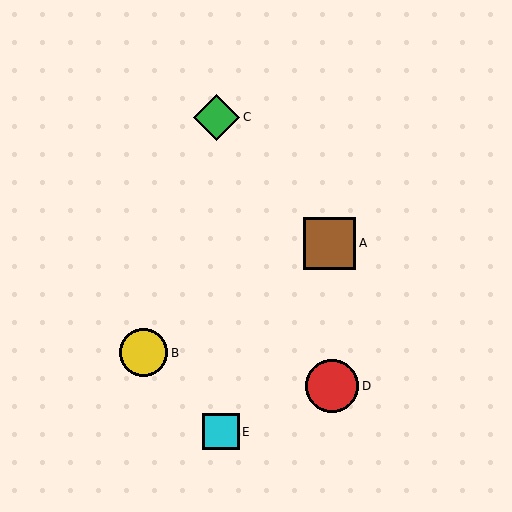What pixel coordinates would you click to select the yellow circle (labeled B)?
Click at (144, 353) to select the yellow circle B.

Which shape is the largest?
The red circle (labeled D) is the largest.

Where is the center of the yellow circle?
The center of the yellow circle is at (144, 353).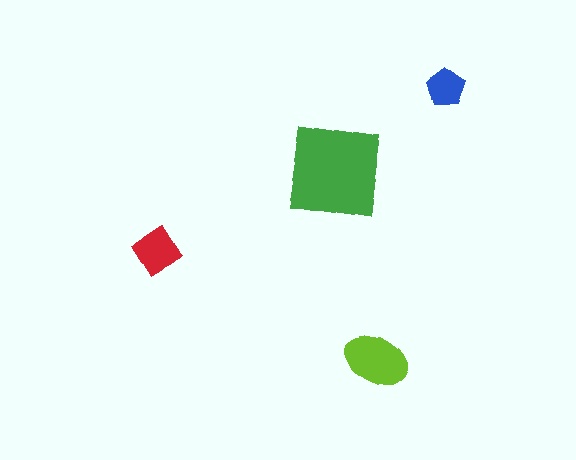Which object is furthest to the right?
The blue pentagon is rightmost.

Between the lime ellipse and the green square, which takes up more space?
The green square.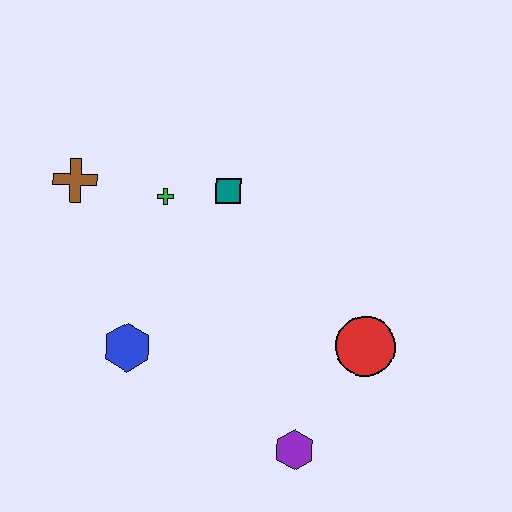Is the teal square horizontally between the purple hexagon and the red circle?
No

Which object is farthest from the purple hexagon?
The brown cross is farthest from the purple hexagon.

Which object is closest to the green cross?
The teal square is closest to the green cross.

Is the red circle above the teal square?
No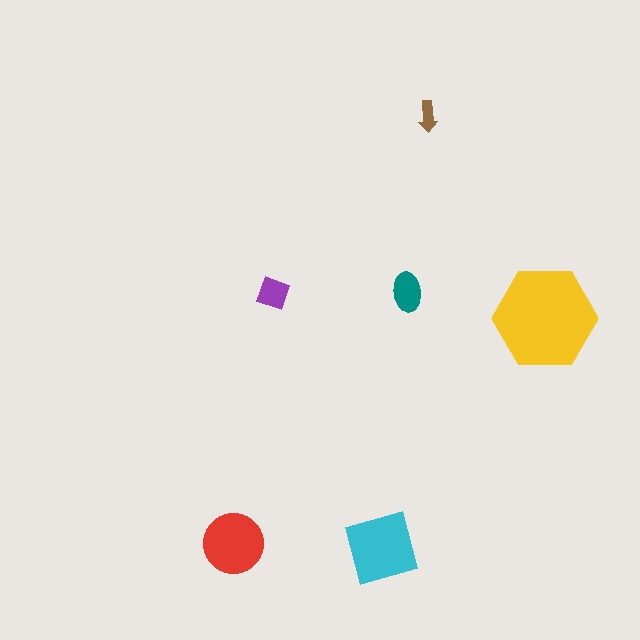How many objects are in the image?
There are 6 objects in the image.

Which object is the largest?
The yellow hexagon.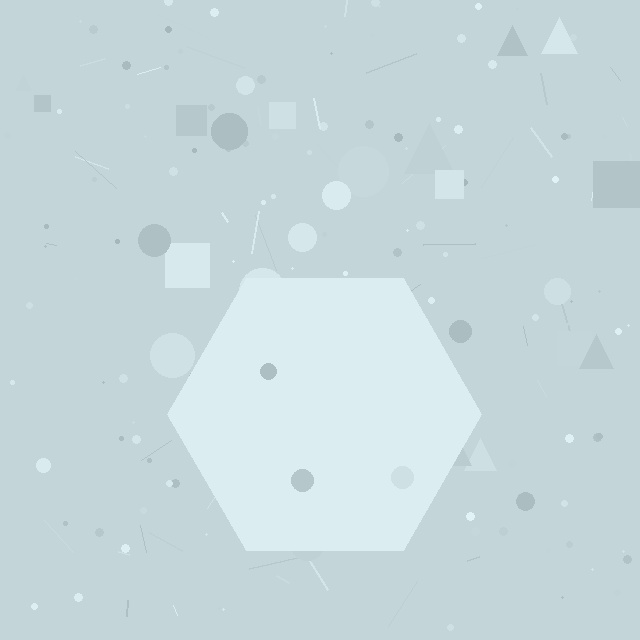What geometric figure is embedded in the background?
A hexagon is embedded in the background.